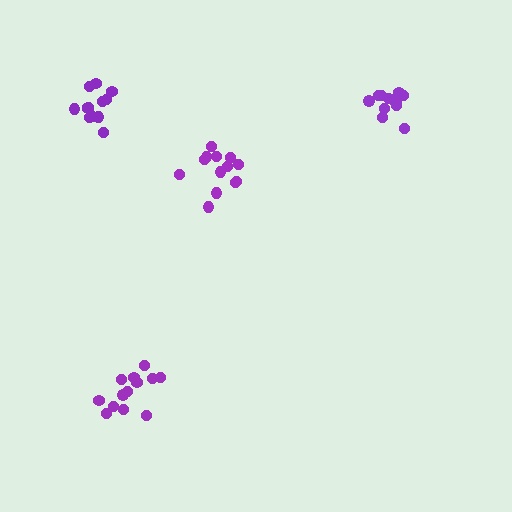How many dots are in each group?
Group 1: 13 dots, Group 2: 12 dots, Group 3: 13 dots, Group 4: 13 dots (51 total).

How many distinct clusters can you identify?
There are 4 distinct clusters.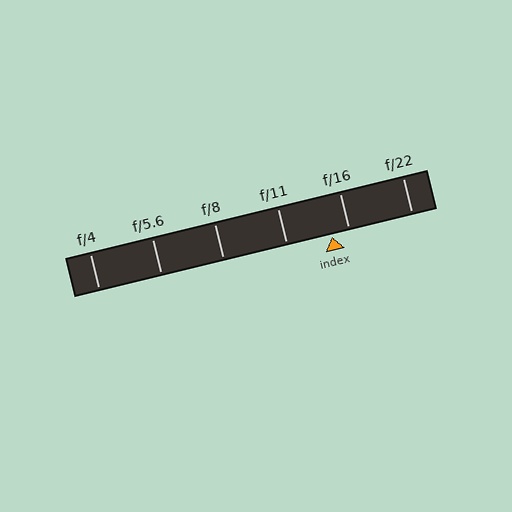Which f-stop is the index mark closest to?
The index mark is closest to f/16.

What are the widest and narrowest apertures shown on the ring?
The widest aperture shown is f/4 and the narrowest is f/22.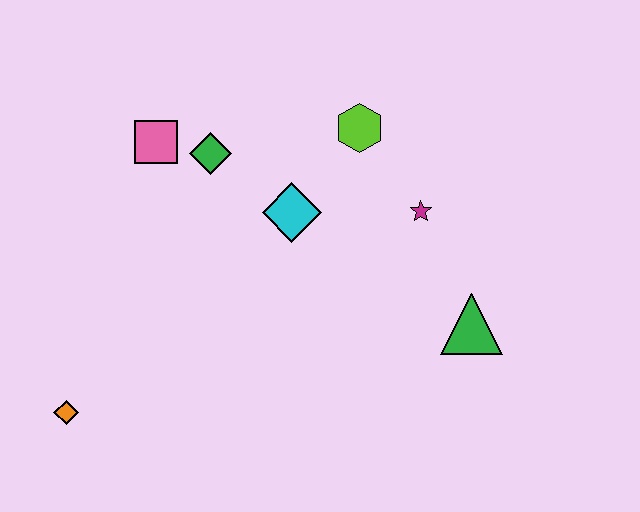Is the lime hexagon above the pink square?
Yes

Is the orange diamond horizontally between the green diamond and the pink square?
No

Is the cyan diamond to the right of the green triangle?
No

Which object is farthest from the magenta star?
The orange diamond is farthest from the magenta star.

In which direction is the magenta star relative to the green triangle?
The magenta star is above the green triangle.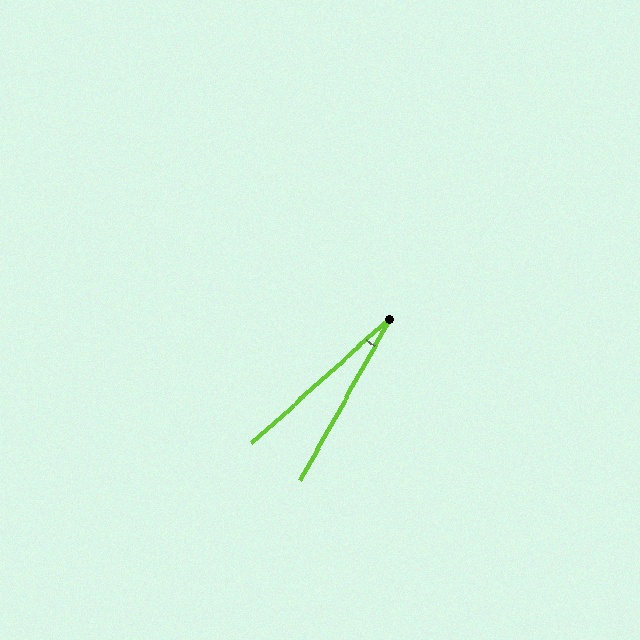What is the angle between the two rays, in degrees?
Approximately 19 degrees.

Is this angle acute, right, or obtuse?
It is acute.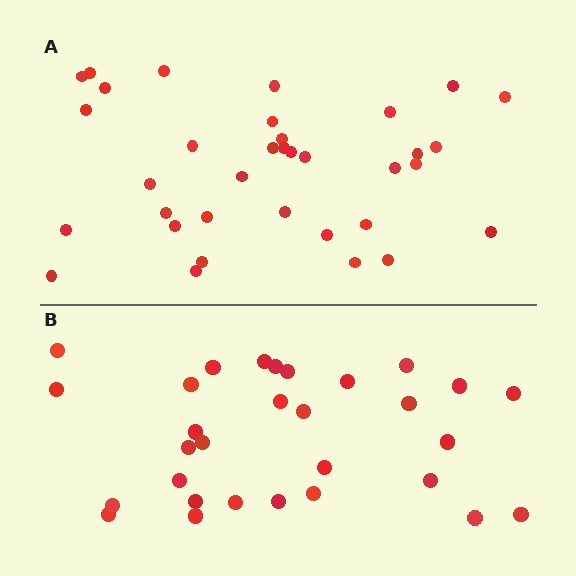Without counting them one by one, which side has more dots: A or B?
Region A (the top region) has more dots.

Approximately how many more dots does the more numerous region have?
Region A has about 5 more dots than region B.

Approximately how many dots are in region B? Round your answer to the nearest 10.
About 30 dots.